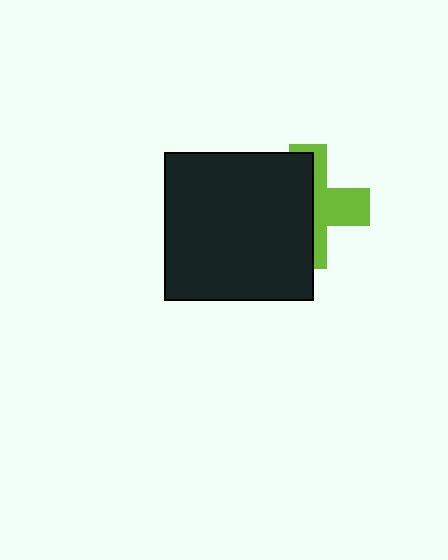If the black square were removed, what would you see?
You would see the complete lime cross.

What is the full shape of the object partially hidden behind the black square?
The partially hidden object is a lime cross.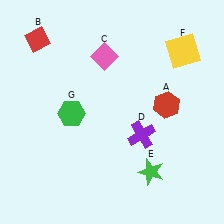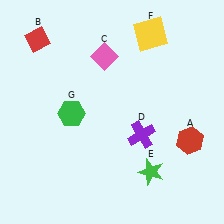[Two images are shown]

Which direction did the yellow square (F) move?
The yellow square (F) moved left.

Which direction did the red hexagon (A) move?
The red hexagon (A) moved down.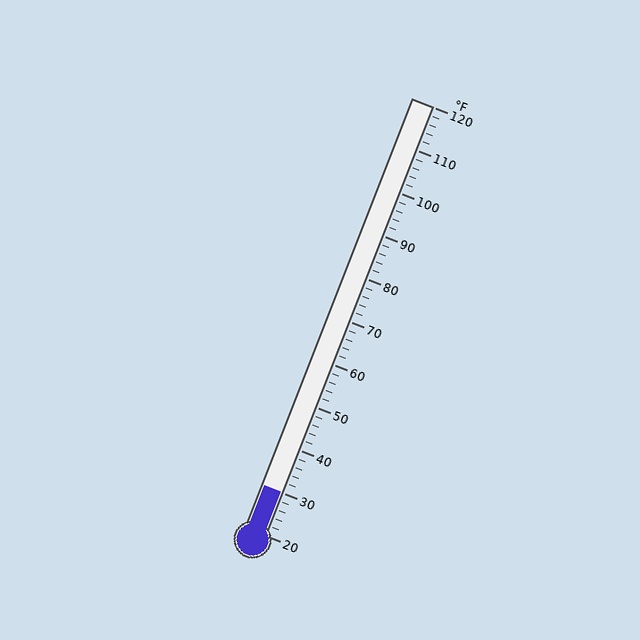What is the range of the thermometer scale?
The thermometer scale ranges from 20°F to 120°F.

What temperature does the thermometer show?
The thermometer shows approximately 30°F.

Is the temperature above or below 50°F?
The temperature is below 50°F.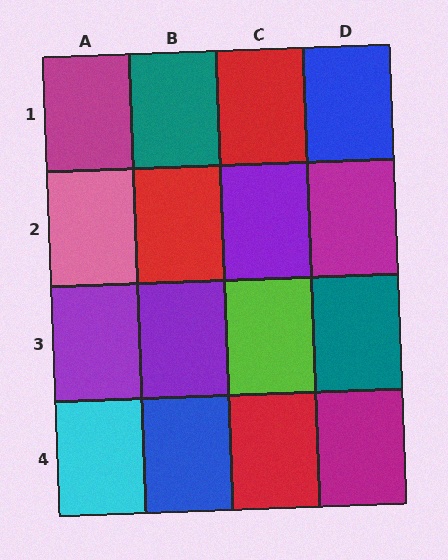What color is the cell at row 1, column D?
Blue.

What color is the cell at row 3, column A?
Purple.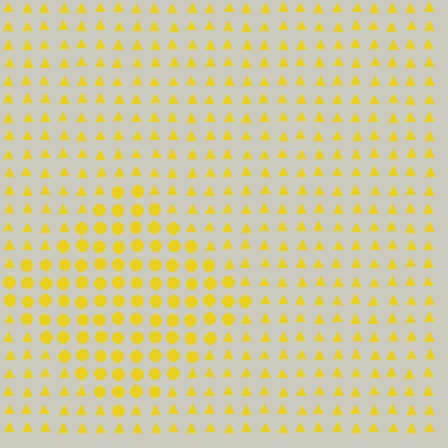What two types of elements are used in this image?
The image uses circles inside the diamond region and triangles outside it.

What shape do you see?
I see a diamond.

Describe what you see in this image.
The image is filled with small yellow elements arranged in a uniform grid. A diamond-shaped region contains circles, while the surrounding area contains triangles. The boundary is defined purely by the change in element shape.